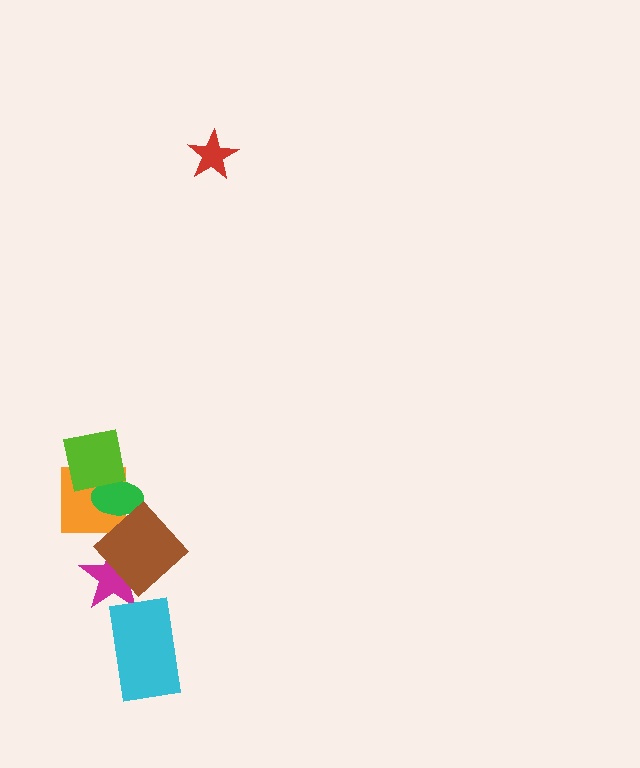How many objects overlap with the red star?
0 objects overlap with the red star.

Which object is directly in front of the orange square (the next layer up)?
The green ellipse is directly in front of the orange square.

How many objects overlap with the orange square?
2 objects overlap with the orange square.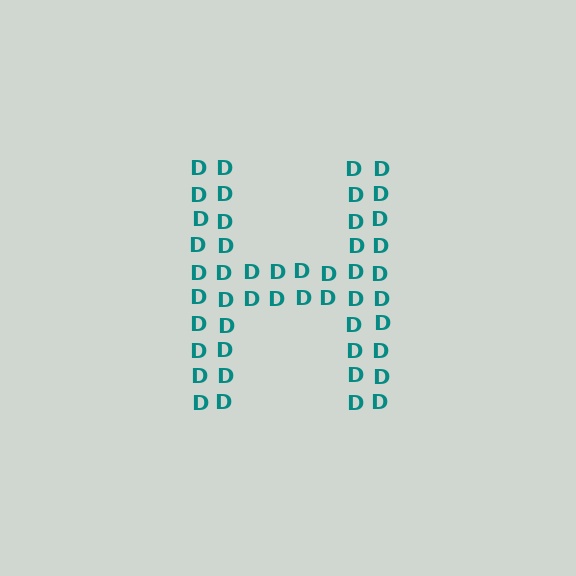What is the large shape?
The large shape is the letter H.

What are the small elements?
The small elements are letter D's.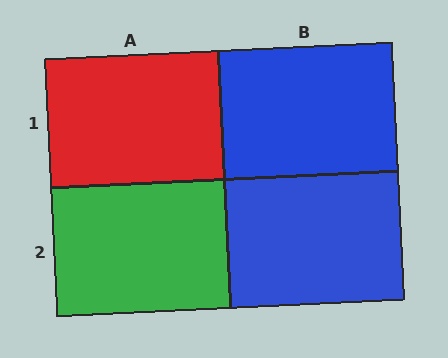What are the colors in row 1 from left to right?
Red, blue.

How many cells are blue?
2 cells are blue.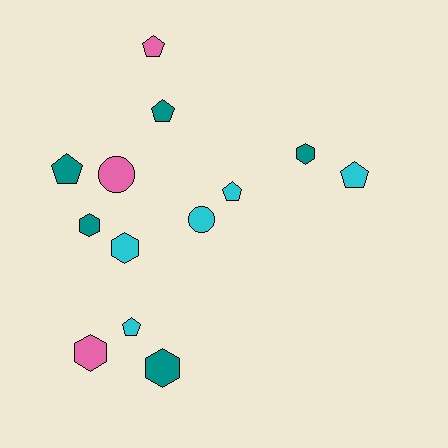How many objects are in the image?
There are 13 objects.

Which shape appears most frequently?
Pentagon, with 6 objects.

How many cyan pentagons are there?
There are 3 cyan pentagons.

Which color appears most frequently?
Cyan, with 5 objects.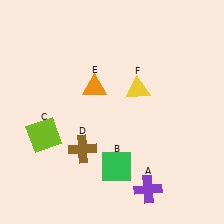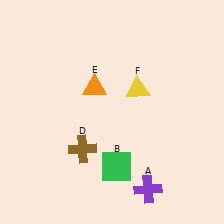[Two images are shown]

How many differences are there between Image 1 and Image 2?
There is 1 difference between the two images.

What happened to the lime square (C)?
The lime square (C) was removed in Image 2. It was in the bottom-left area of Image 1.